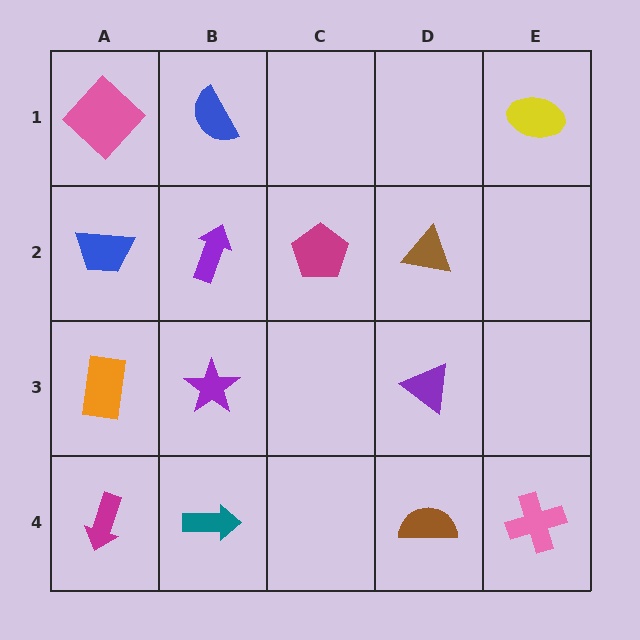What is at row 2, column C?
A magenta pentagon.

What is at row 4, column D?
A brown semicircle.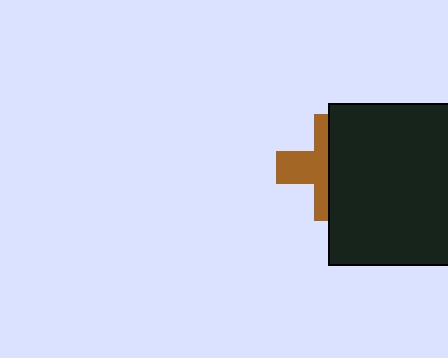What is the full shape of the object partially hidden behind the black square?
The partially hidden object is a brown cross.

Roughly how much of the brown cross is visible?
About half of it is visible (roughly 46%).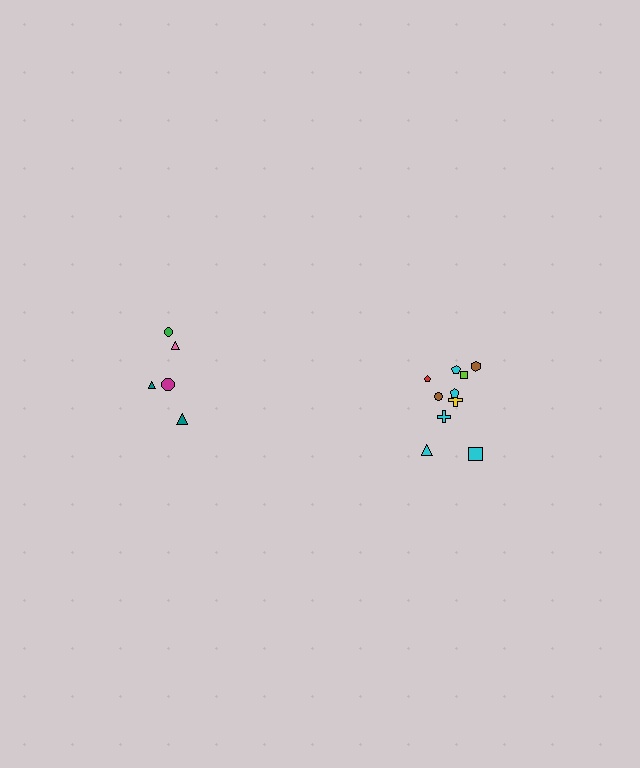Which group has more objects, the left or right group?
The right group.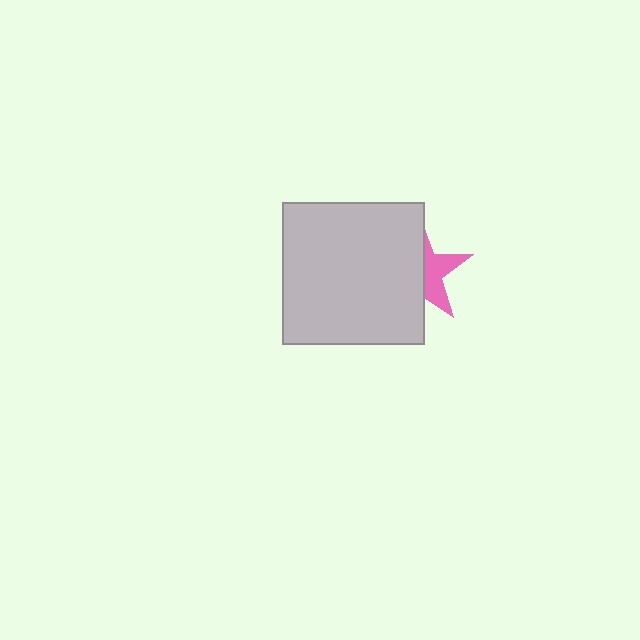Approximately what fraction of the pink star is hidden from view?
Roughly 61% of the pink star is hidden behind the light gray square.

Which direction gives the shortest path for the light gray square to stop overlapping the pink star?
Moving left gives the shortest separation.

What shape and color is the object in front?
The object in front is a light gray square.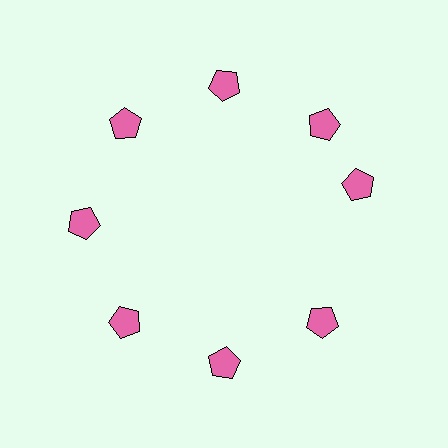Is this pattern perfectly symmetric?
No. The 8 pink pentagons are arranged in a ring, but one element near the 3 o'clock position is rotated out of alignment along the ring, breaking the 8-fold rotational symmetry.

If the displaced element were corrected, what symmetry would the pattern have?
It would have 8-fold rotational symmetry — the pattern would map onto itself every 45 degrees.